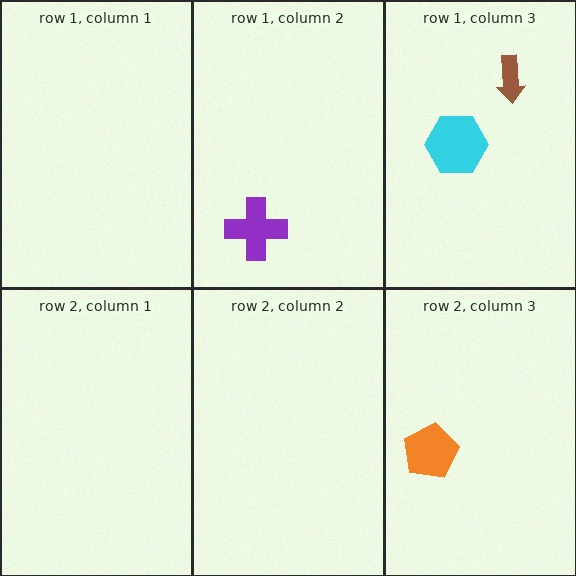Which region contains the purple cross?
The row 1, column 2 region.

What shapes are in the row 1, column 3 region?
The cyan hexagon, the brown arrow.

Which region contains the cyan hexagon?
The row 1, column 3 region.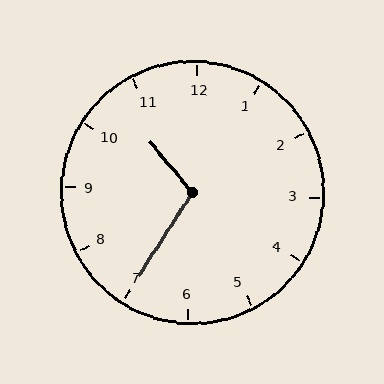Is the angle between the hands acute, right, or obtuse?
It is obtuse.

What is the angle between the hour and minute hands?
Approximately 108 degrees.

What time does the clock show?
10:35.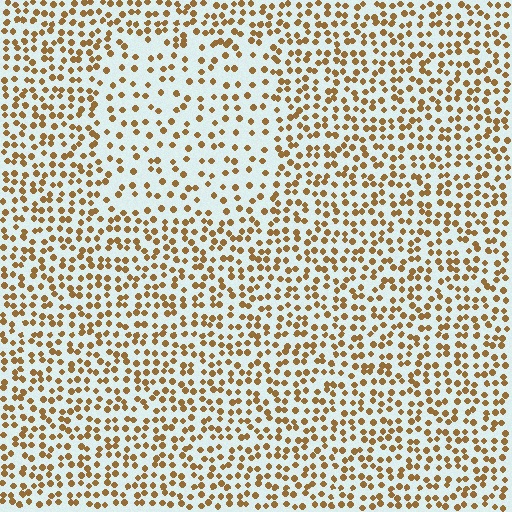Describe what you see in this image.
The image contains small brown elements arranged at two different densities. A rectangle-shaped region is visible where the elements are less densely packed than the surrounding area.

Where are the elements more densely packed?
The elements are more densely packed outside the rectangle boundary.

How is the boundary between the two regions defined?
The boundary is defined by a change in element density (approximately 1.8x ratio). All elements are the same color, size, and shape.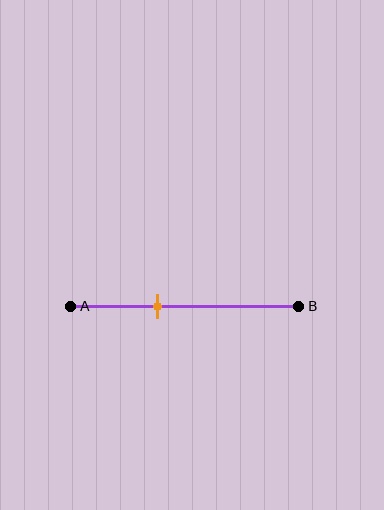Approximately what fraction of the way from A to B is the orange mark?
The orange mark is approximately 40% of the way from A to B.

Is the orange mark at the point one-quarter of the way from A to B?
No, the mark is at about 40% from A, not at the 25% one-quarter point.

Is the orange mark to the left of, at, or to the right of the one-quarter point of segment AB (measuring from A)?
The orange mark is to the right of the one-quarter point of segment AB.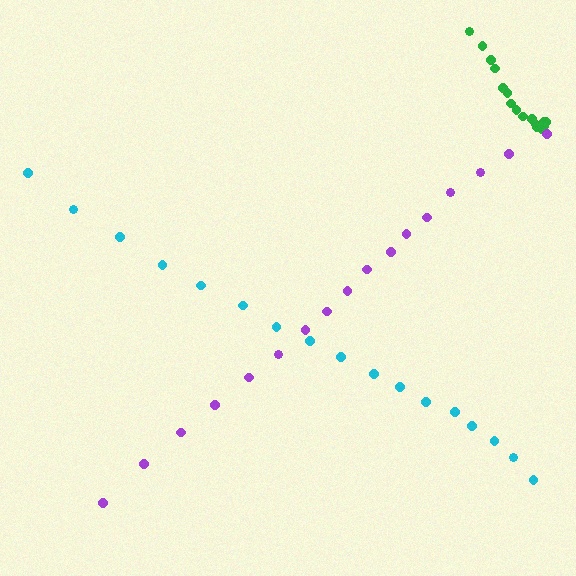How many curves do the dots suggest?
There are 3 distinct paths.